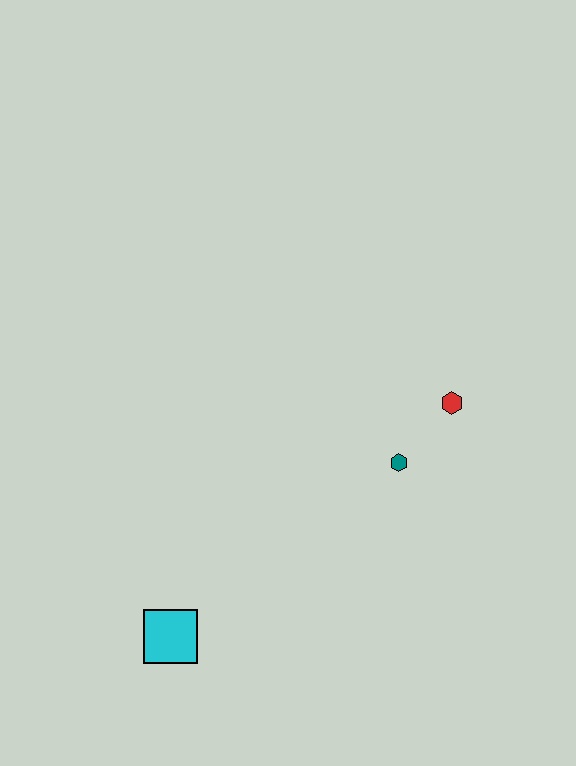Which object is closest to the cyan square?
The teal hexagon is closest to the cyan square.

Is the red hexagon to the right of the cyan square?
Yes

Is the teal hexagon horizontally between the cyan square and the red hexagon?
Yes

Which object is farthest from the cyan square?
The red hexagon is farthest from the cyan square.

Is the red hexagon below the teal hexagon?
No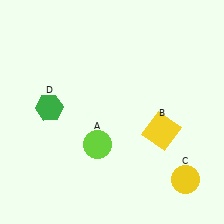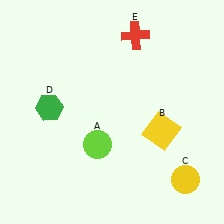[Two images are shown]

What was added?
A red cross (E) was added in Image 2.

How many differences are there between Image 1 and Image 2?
There is 1 difference between the two images.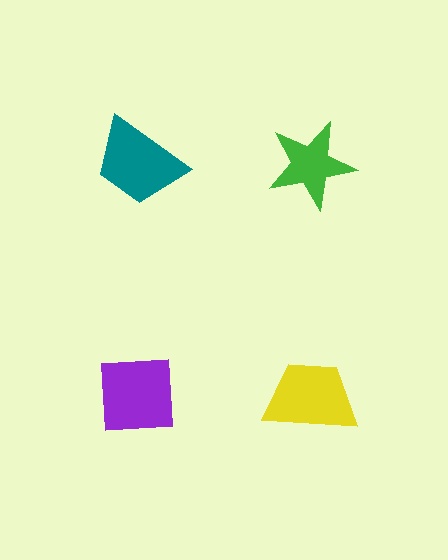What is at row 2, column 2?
A yellow trapezoid.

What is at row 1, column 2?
A green star.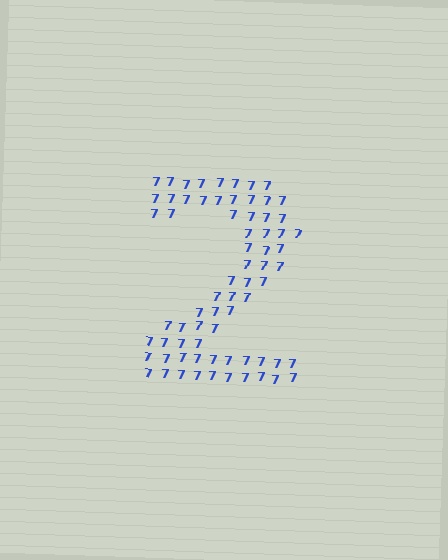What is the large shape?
The large shape is the digit 2.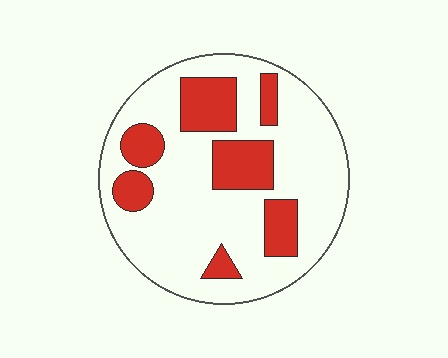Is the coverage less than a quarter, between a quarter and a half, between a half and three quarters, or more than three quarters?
Between a quarter and a half.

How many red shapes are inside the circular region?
7.